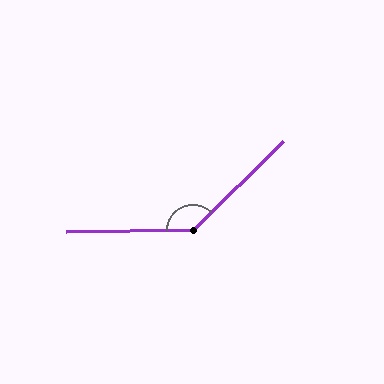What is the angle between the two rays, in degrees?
Approximately 136 degrees.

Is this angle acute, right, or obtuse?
It is obtuse.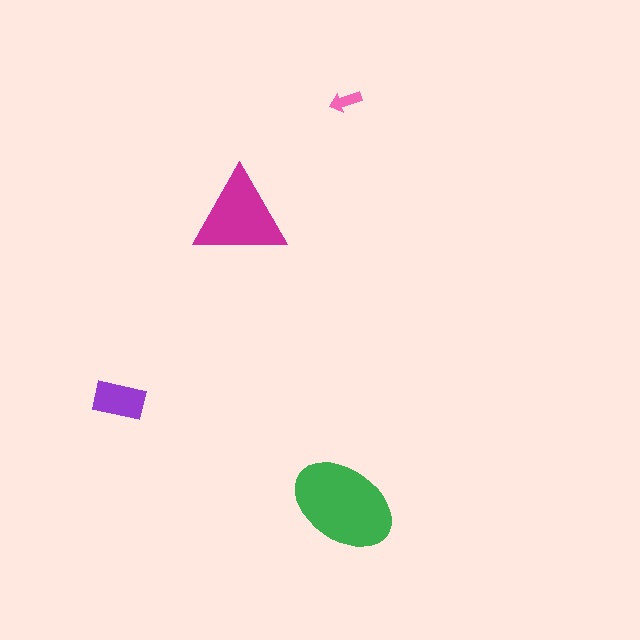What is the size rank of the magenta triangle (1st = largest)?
2nd.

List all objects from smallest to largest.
The pink arrow, the purple rectangle, the magenta triangle, the green ellipse.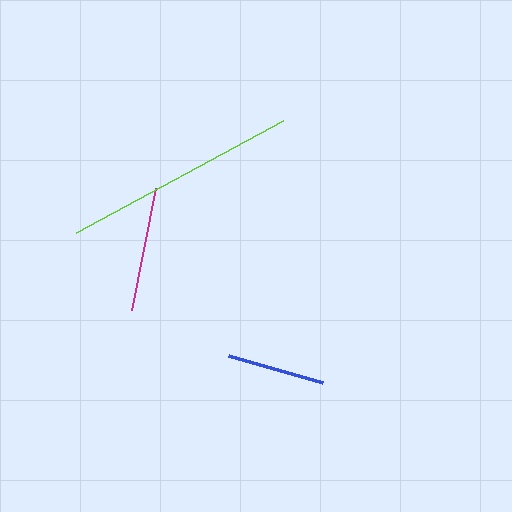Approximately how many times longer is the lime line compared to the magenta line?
The lime line is approximately 1.9 times the length of the magenta line.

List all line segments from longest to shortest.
From longest to shortest: lime, magenta, blue.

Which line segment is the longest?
The lime line is the longest at approximately 236 pixels.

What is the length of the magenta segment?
The magenta segment is approximately 124 pixels long.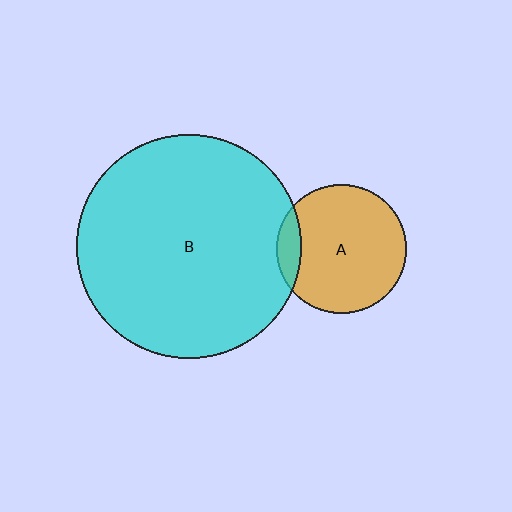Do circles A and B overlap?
Yes.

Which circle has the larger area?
Circle B (cyan).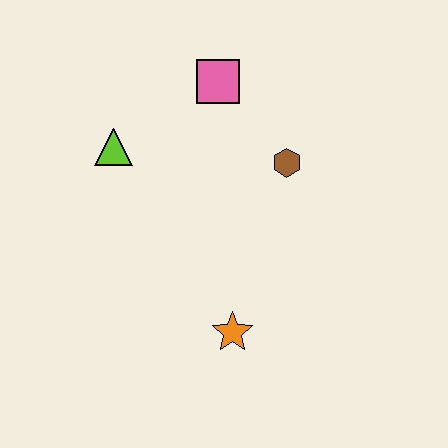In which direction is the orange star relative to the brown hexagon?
The orange star is below the brown hexagon.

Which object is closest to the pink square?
The brown hexagon is closest to the pink square.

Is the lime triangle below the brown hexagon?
No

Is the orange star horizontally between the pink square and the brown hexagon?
Yes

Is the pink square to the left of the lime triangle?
No